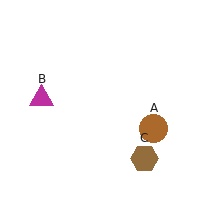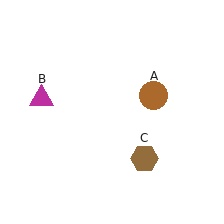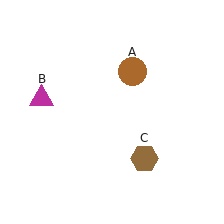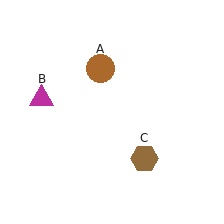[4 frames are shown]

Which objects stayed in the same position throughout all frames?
Magenta triangle (object B) and brown hexagon (object C) remained stationary.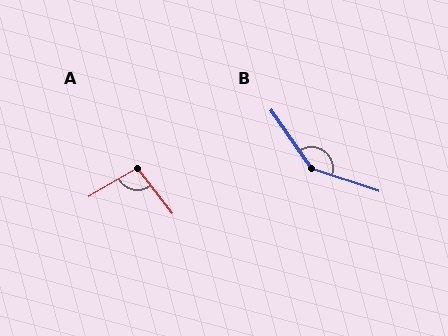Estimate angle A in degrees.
Approximately 97 degrees.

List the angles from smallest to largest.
A (97°), B (142°).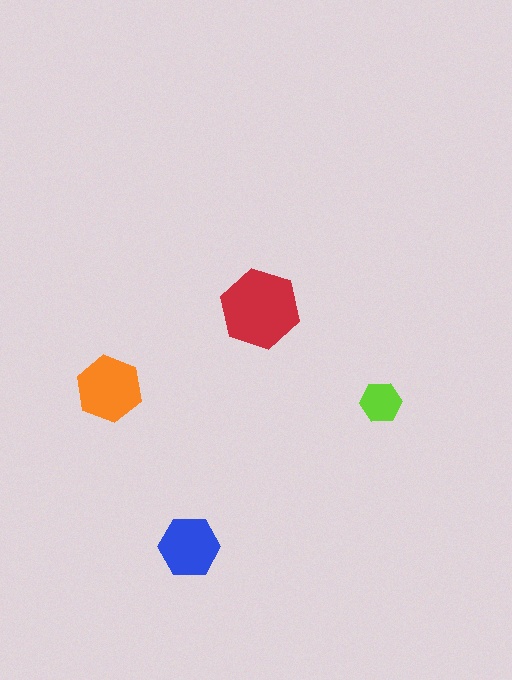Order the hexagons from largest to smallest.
the red one, the orange one, the blue one, the lime one.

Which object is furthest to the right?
The lime hexagon is rightmost.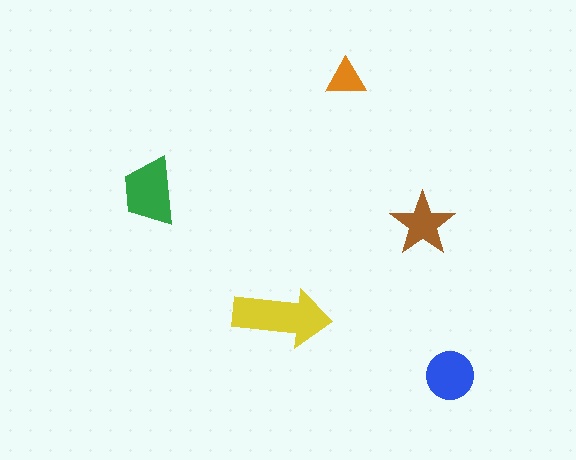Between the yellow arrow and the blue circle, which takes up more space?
The yellow arrow.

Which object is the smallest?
The orange triangle.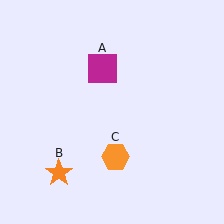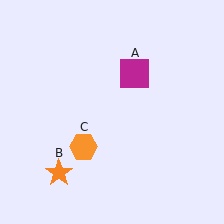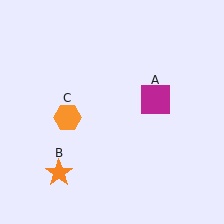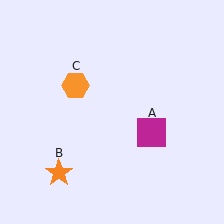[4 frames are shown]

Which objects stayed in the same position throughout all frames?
Orange star (object B) remained stationary.